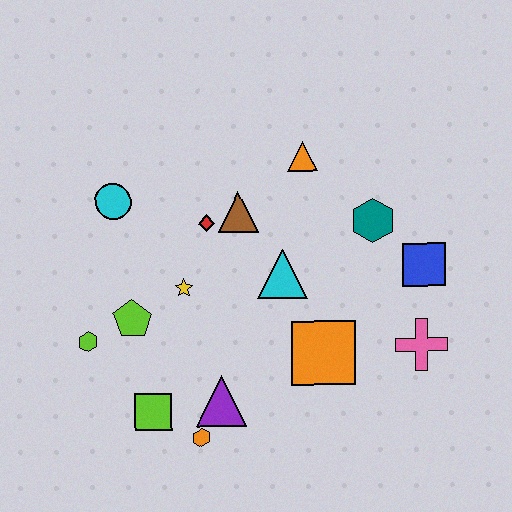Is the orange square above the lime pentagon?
No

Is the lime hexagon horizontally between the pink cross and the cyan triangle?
No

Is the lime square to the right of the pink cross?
No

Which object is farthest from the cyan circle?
The pink cross is farthest from the cyan circle.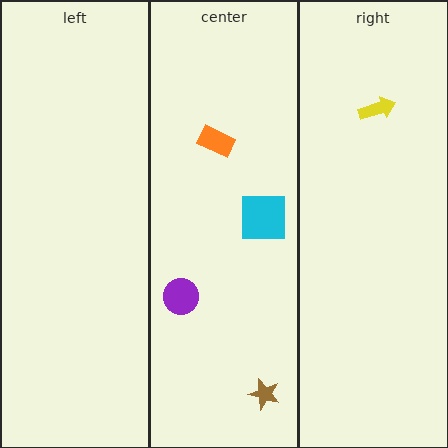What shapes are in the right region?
The yellow arrow.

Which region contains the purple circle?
The center region.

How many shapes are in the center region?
4.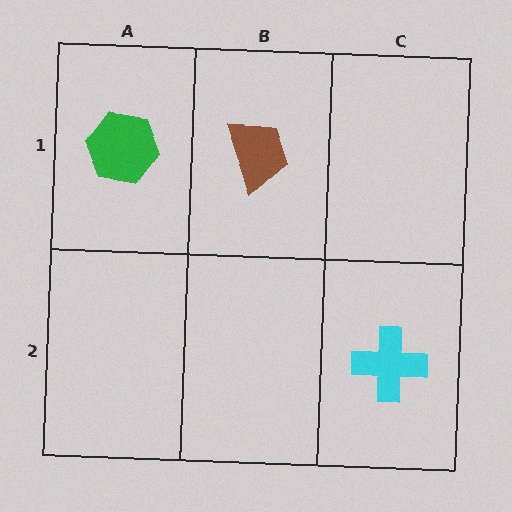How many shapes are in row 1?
2 shapes.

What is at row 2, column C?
A cyan cross.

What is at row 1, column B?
A brown trapezoid.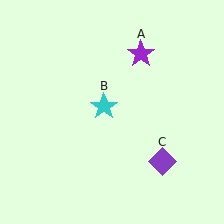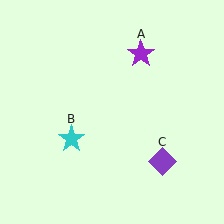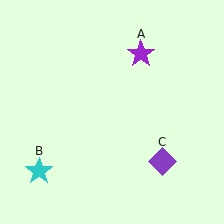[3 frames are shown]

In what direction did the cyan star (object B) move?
The cyan star (object B) moved down and to the left.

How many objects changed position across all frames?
1 object changed position: cyan star (object B).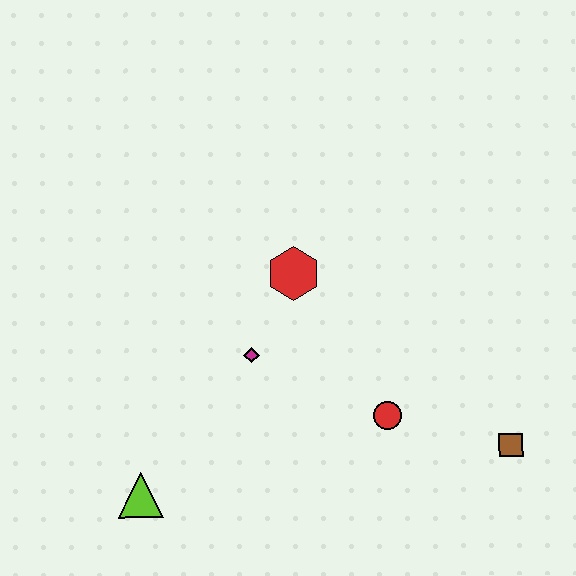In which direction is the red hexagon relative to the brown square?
The red hexagon is to the left of the brown square.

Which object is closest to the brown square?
The red circle is closest to the brown square.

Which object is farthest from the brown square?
The lime triangle is farthest from the brown square.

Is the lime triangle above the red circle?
No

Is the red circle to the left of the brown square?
Yes